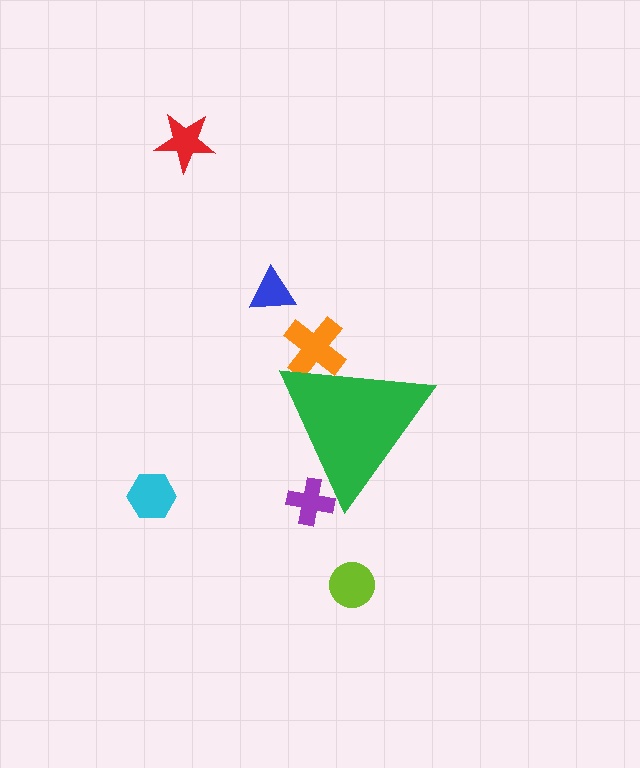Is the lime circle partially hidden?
No, the lime circle is fully visible.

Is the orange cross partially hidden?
Yes, the orange cross is partially hidden behind the green triangle.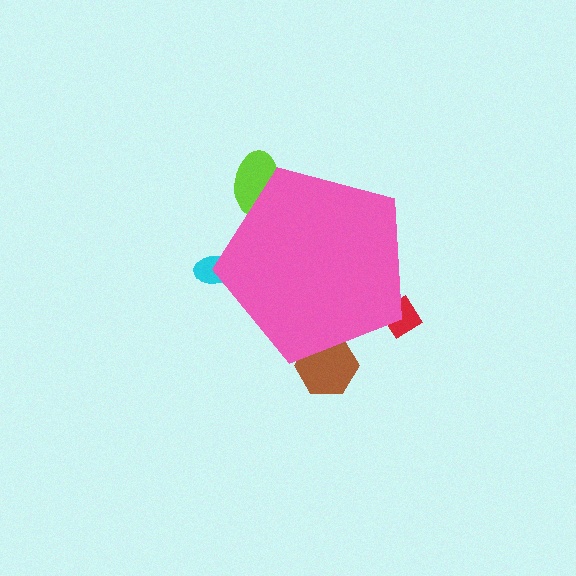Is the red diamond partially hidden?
Yes, the red diamond is partially hidden behind the pink pentagon.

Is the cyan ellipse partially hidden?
Yes, the cyan ellipse is partially hidden behind the pink pentagon.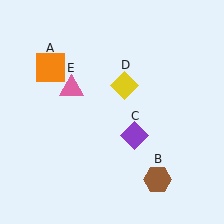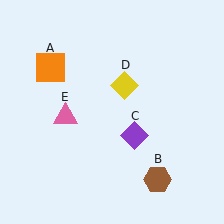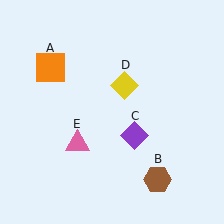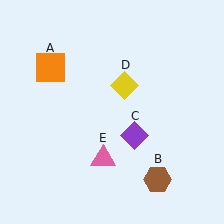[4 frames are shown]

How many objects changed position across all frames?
1 object changed position: pink triangle (object E).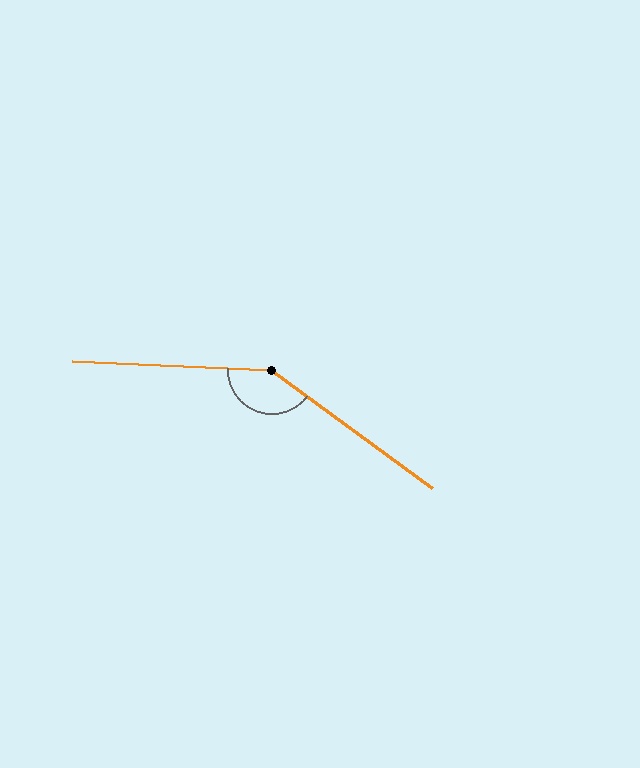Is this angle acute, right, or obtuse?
It is obtuse.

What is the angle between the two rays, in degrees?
Approximately 146 degrees.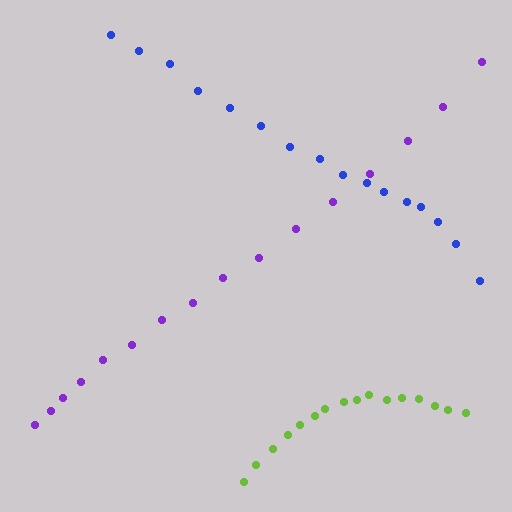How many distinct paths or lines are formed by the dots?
There are 3 distinct paths.